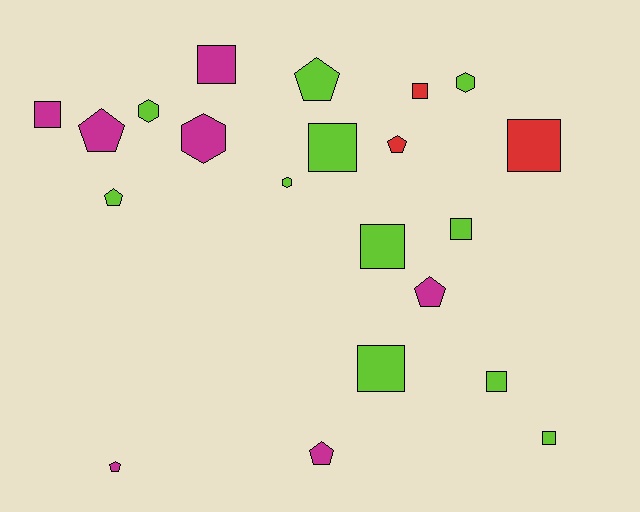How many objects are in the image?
There are 21 objects.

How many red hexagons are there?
There are no red hexagons.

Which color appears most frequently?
Lime, with 11 objects.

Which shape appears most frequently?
Square, with 10 objects.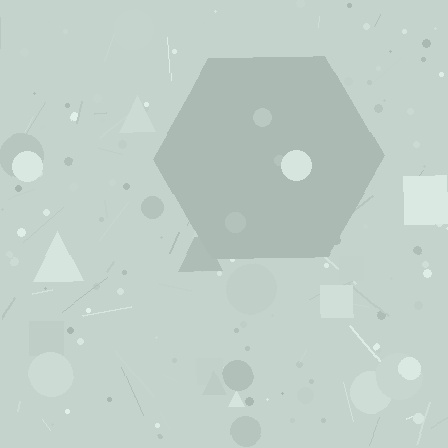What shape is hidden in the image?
A hexagon is hidden in the image.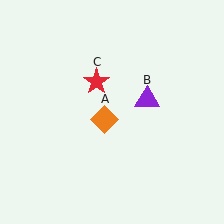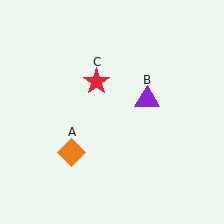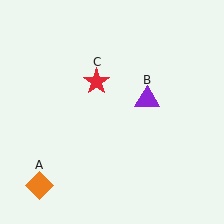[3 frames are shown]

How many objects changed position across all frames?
1 object changed position: orange diamond (object A).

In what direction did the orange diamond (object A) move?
The orange diamond (object A) moved down and to the left.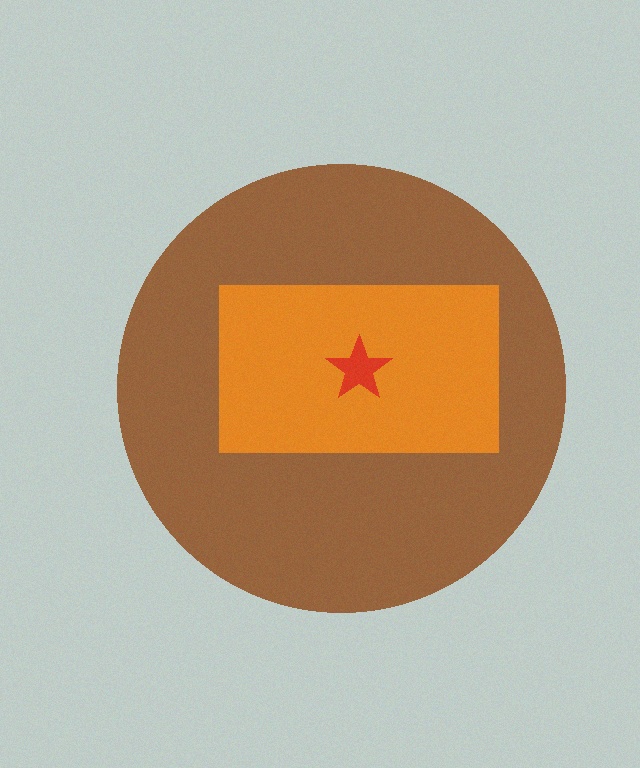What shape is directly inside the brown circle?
The orange rectangle.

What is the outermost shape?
The brown circle.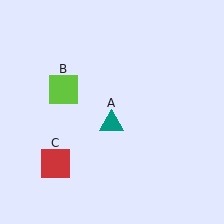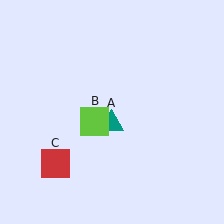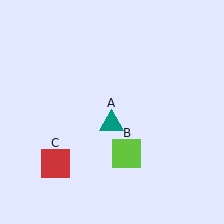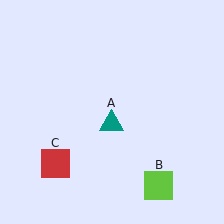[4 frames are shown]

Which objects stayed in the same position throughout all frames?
Teal triangle (object A) and red square (object C) remained stationary.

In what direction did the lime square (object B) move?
The lime square (object B) moved down and to the right.